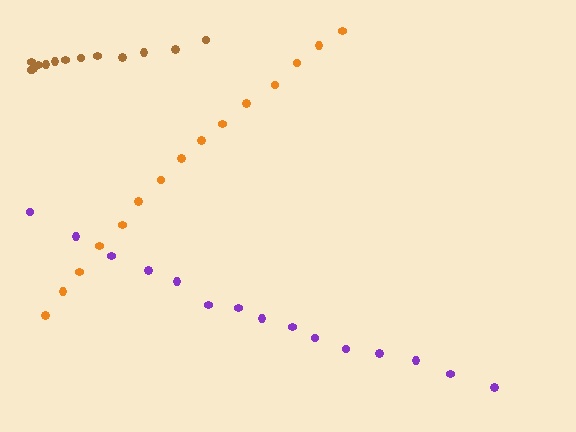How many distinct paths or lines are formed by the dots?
There are 3 distinct paths.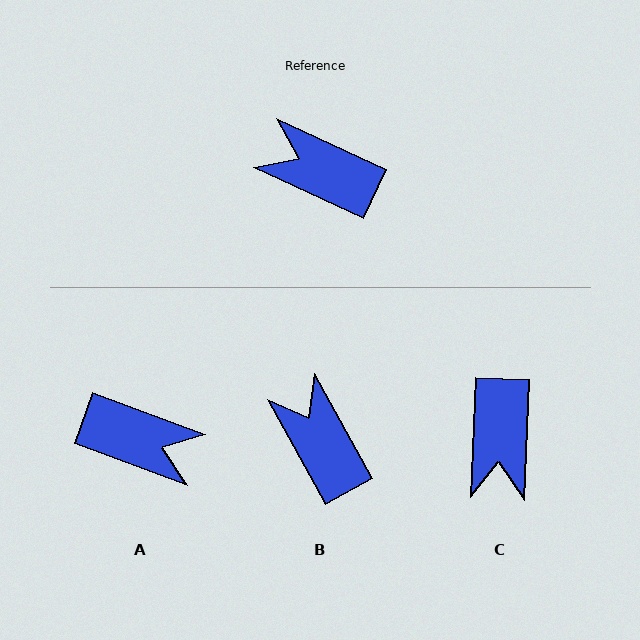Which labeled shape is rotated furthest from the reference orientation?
A, about 175 degrees away.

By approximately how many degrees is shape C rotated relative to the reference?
Approximately 112 degrees counter-clockwise.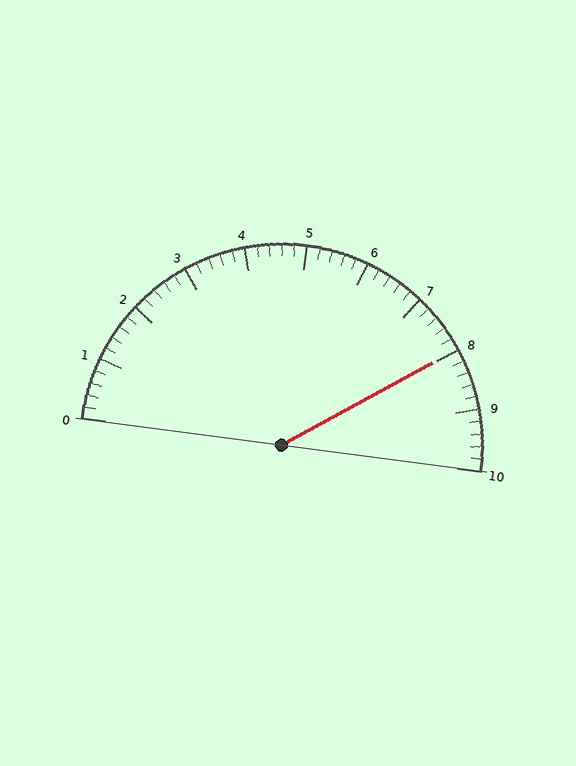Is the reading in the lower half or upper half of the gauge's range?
The reading is in the upper half of the range (0 to 10).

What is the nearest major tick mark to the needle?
The nearest major tick mark is 8.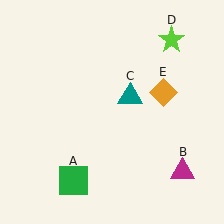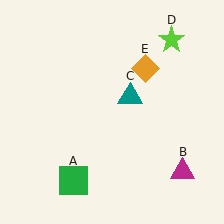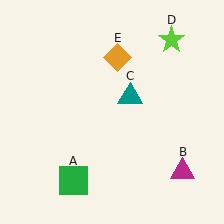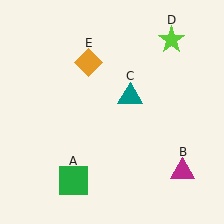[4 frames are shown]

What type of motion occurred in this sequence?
The orange diamond (object E) rotated counterclockwise around the center of the scene.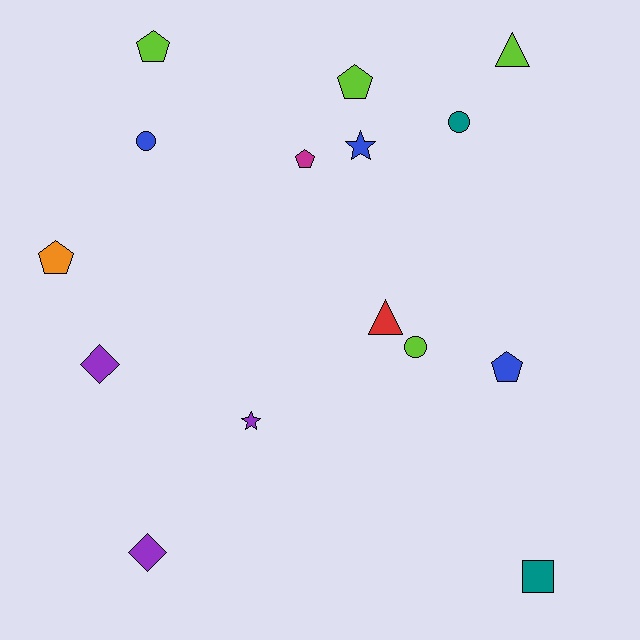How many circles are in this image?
There are 3 circles.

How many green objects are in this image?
There are no green objects.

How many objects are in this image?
There are 15 objects.